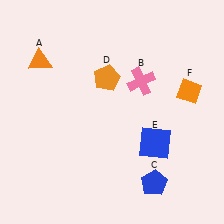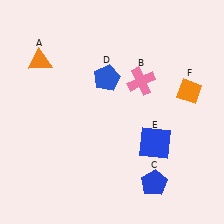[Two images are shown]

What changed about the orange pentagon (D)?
In Image 1, D is orange. In Image 2, it changed to blue.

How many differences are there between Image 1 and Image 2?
There is 1 difference between the two images.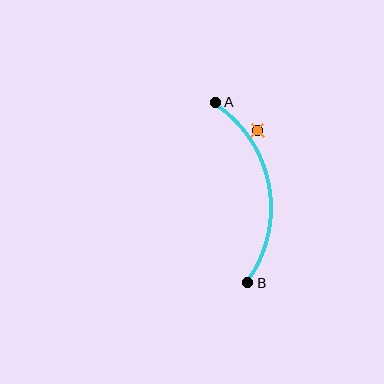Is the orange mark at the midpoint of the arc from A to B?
No — the orange mark does not lie on the arc at all. It sits slightly outside the curve.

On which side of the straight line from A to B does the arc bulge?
The arc bulges to the right of the straight line connecting A and B.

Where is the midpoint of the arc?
The arc midpoint is the point on the curve farthest from the straight line joining A and B. It sits to the right of that line.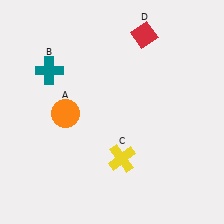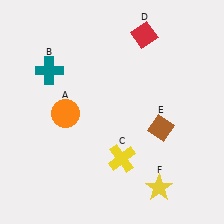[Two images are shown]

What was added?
A brown diamond (E), a yellow star (F) were added in Image 2.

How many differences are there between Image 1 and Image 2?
There are 2 differences between the two images.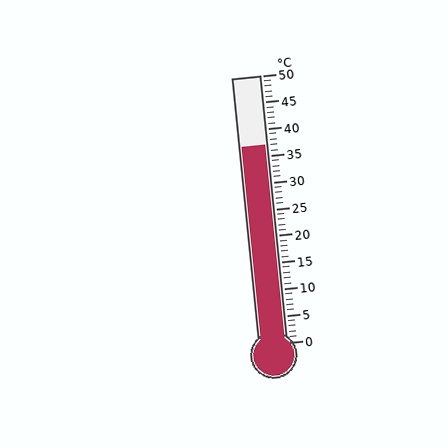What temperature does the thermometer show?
The thermometer shows approximately 37°C.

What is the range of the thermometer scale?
The thermometer scale ranges from 0°C to 50°C.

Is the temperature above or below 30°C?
The temperature is above 30°C.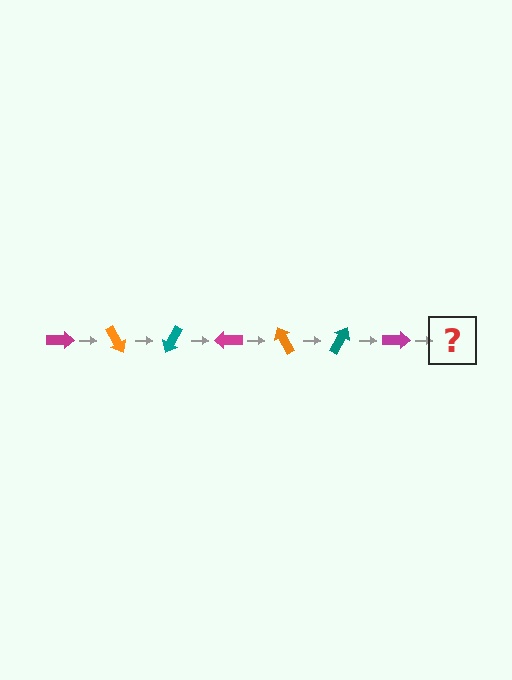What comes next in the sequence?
The next element should be an orange arrow, rotated 420 degrees from the start.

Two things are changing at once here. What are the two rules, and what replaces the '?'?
The two rules are that it rotates 60 degrees each step and the color cycles through magenta, orange, and teal. The '?' should be an orange arrow, rotated 420 degrees from the start.